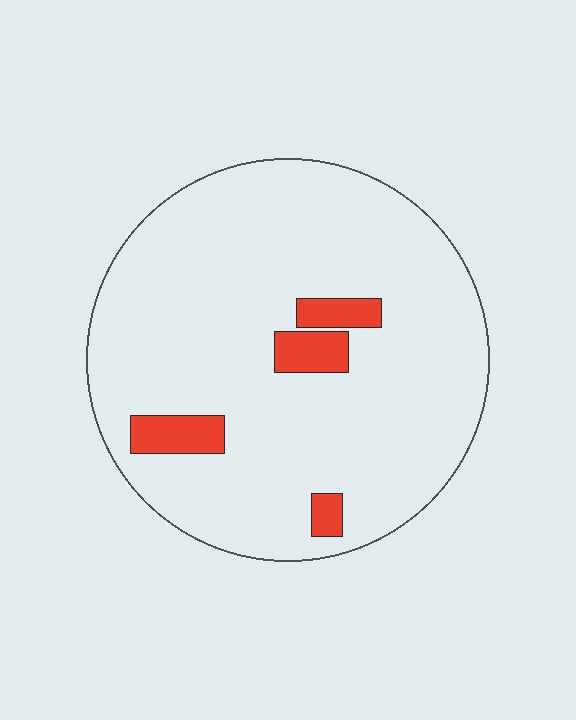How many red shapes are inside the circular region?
4.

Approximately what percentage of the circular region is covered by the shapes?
Approximately 10%.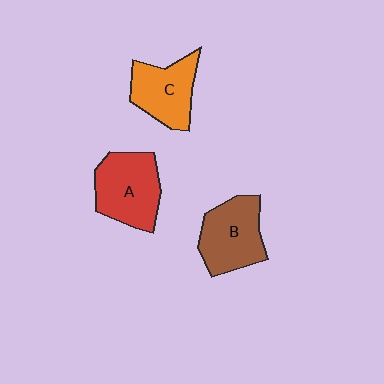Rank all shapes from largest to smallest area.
From largest to smallest: A (red), B (brown), C (orange).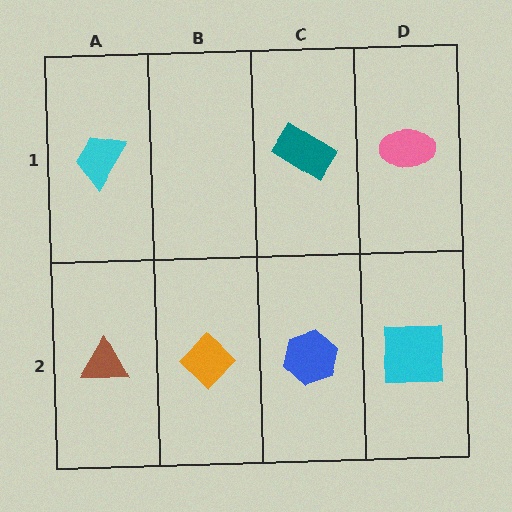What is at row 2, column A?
A brown triangle.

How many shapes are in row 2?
4 shapes.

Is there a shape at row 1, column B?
No, that cell is empty.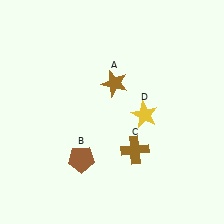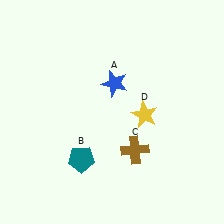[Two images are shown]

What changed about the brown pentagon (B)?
In Image 1, B is brown. In Image 2, it changed to teal.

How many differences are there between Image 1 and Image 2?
There are 2 differences between the two images.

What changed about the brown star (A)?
In Image 1, A is brown. In Image 2, it changed to blue.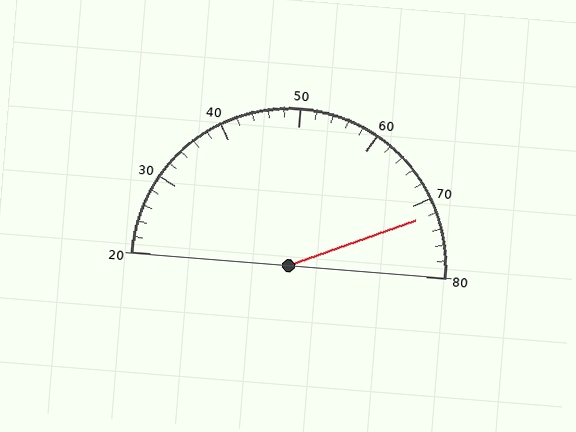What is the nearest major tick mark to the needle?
The nearest major tick mark is 70.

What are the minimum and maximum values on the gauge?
The gauge ranges from 20 to 80.